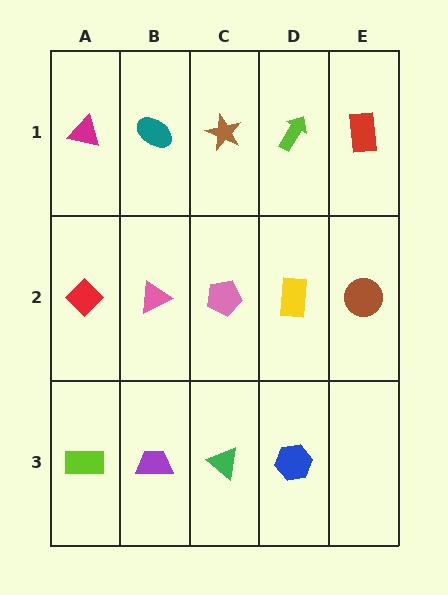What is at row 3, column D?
A blue hexagon.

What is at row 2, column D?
A yellow rectangle.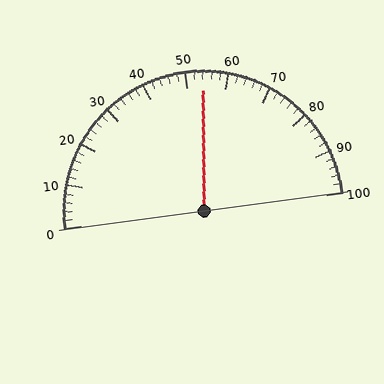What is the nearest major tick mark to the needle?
The nearest major tick mark is 50.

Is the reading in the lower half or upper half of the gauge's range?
The reading is in the upper half of the range (0 to 100).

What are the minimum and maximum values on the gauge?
The gauge ranges from 0 to 100.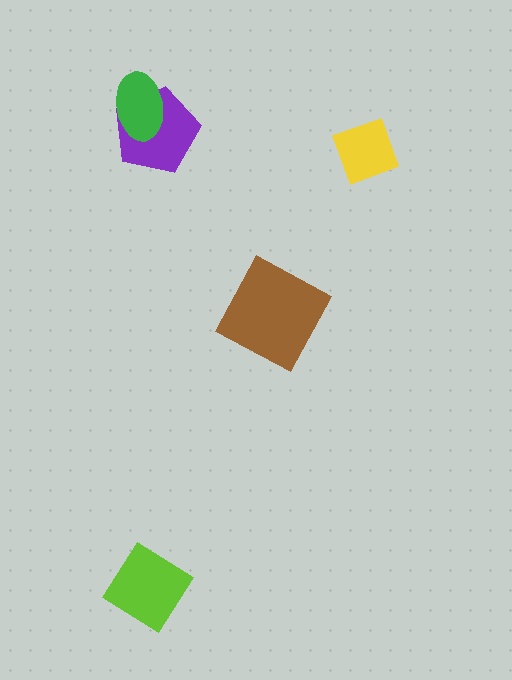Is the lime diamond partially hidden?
No, no other shape covers it.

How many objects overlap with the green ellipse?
1 object overlaps with the green ellipse.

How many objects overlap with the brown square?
0 objects overlap with the brown square.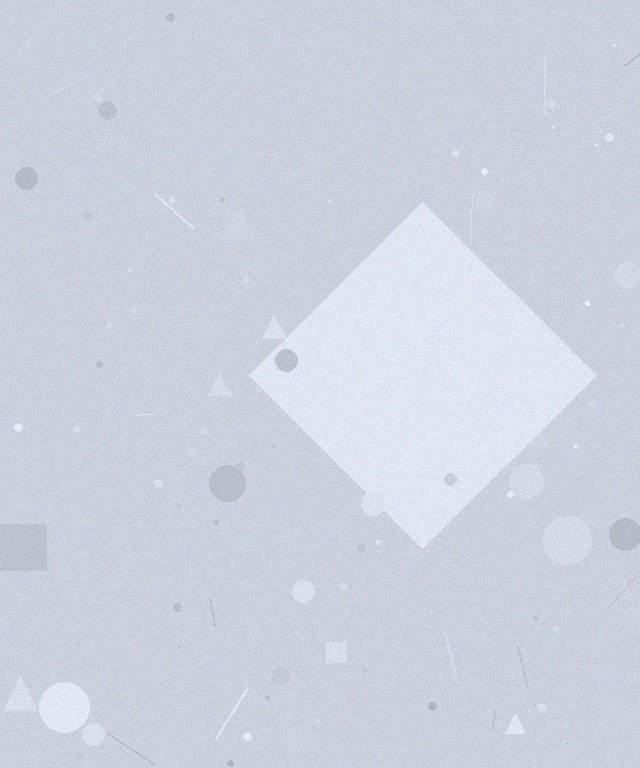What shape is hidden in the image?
A diamond is hidden in the image.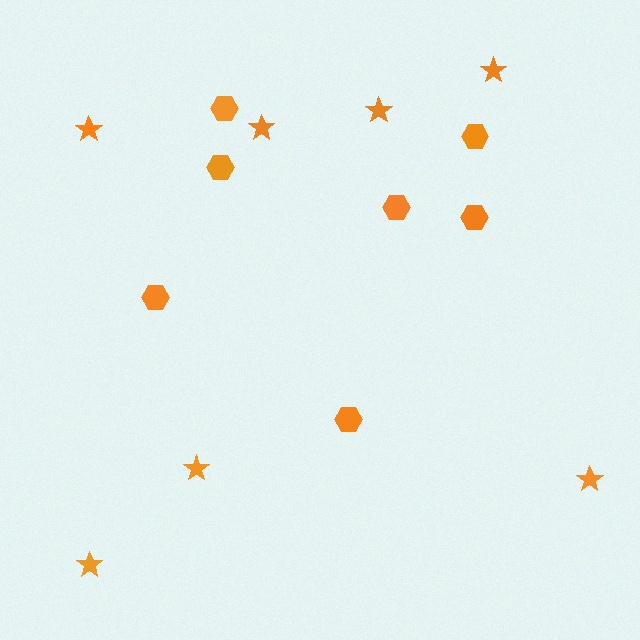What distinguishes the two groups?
There are 2 groups: one group of hexagons (7) and one group of stars (7).